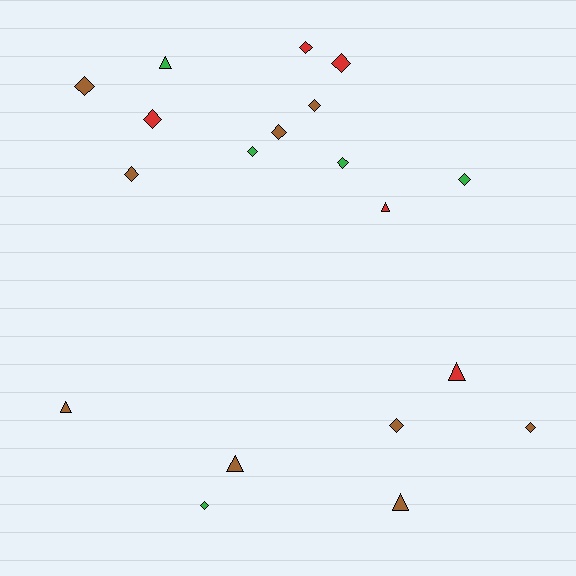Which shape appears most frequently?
Diamond, with 13 objects.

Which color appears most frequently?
Brown, with 9 objects.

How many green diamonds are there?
There are 4 green diamonds.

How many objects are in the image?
There are 19 objects.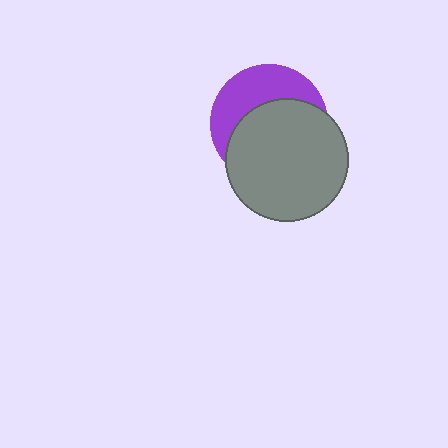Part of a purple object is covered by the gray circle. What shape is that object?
It is a circle.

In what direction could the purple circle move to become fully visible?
The purple circle could move up. That would shift it out from behind the gray circle entirely.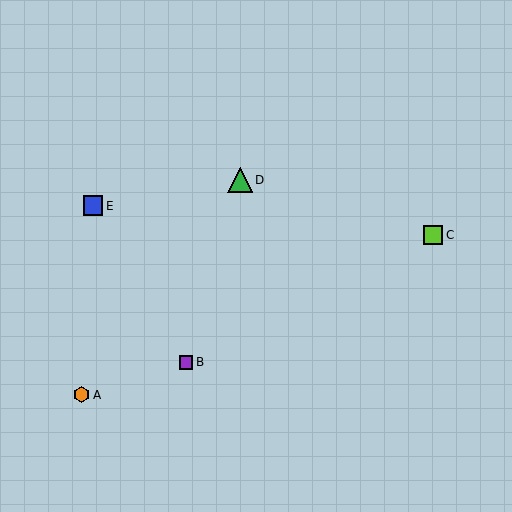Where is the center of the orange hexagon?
The center of the orange hexagon is at (81, 395).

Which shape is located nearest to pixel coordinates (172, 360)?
The purple square (labeled B) at (186, 362) is nearest to that location.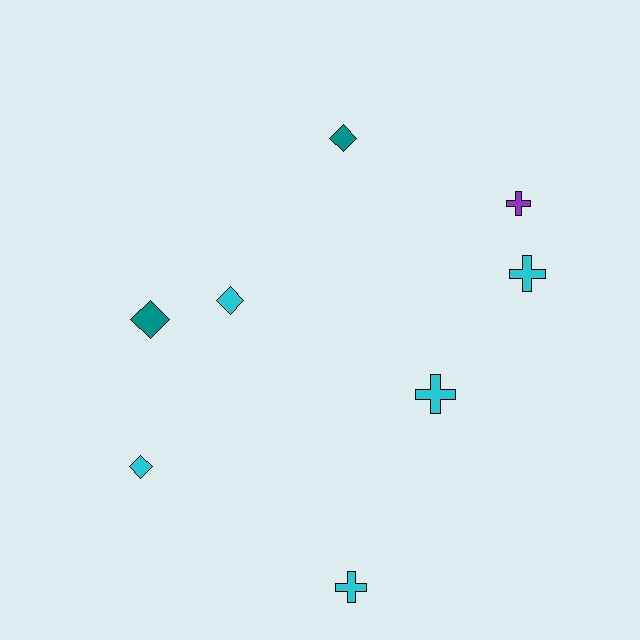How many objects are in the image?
There are 8 objects.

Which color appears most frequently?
Cyan, with 5 objects.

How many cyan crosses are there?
There are 3 cyan crosses.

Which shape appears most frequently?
Diamond, with 4 objects.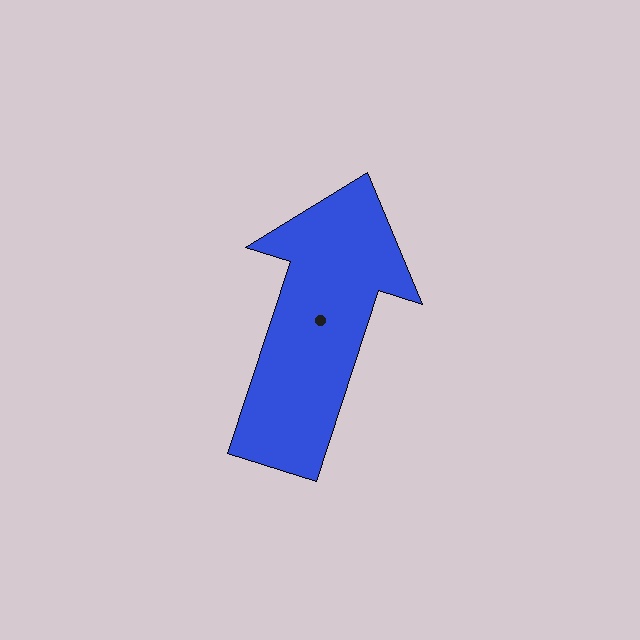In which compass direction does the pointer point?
North.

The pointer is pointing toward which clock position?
Roughly 1 o'clock.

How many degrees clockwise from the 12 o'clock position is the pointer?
Approximately 18 degrees.